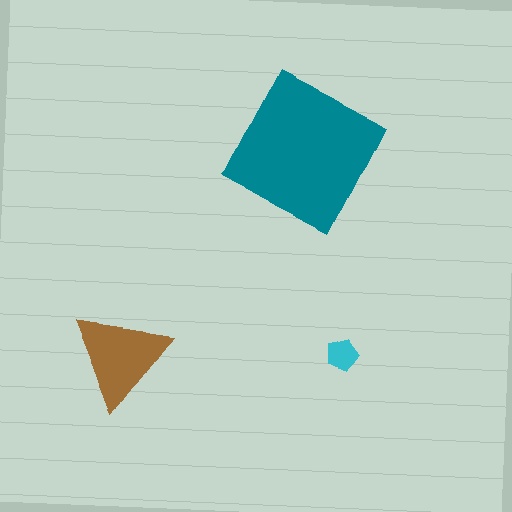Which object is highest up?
The teal square is topmost.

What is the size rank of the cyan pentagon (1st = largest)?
3rd.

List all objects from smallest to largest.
The cyan pentagon, the brown triangle, the teal square.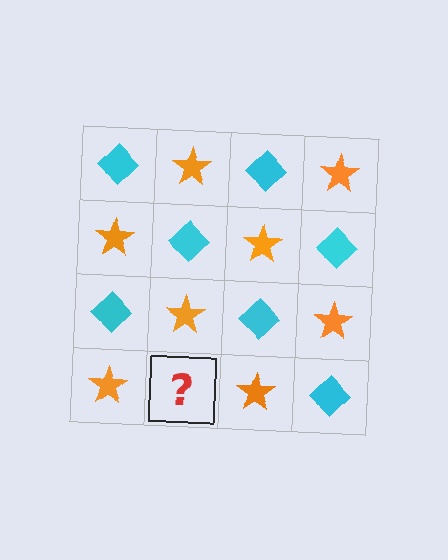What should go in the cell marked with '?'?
The missing cell should contain a cyan diamond.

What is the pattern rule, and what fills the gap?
The rule is that it alternates cyan diamond and orange star in a checkerboard pattern. The gap should be filled with a cyan diamond.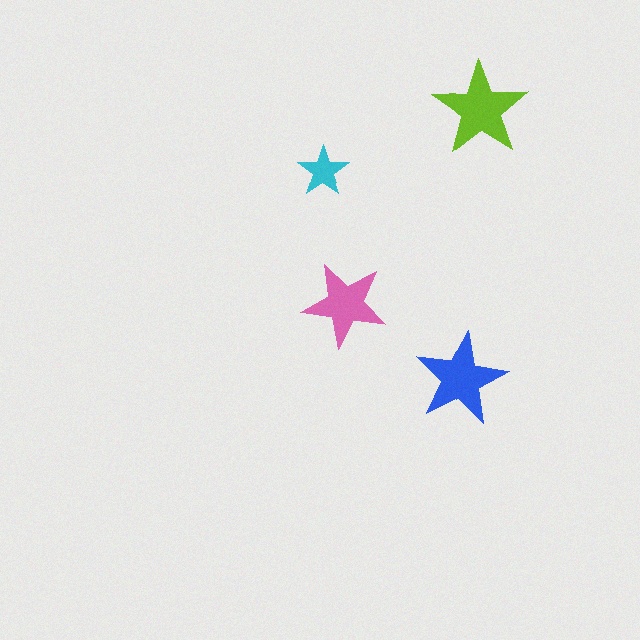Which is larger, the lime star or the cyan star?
The lime one.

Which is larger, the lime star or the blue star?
The lime one.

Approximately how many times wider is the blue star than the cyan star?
About 2 times wider.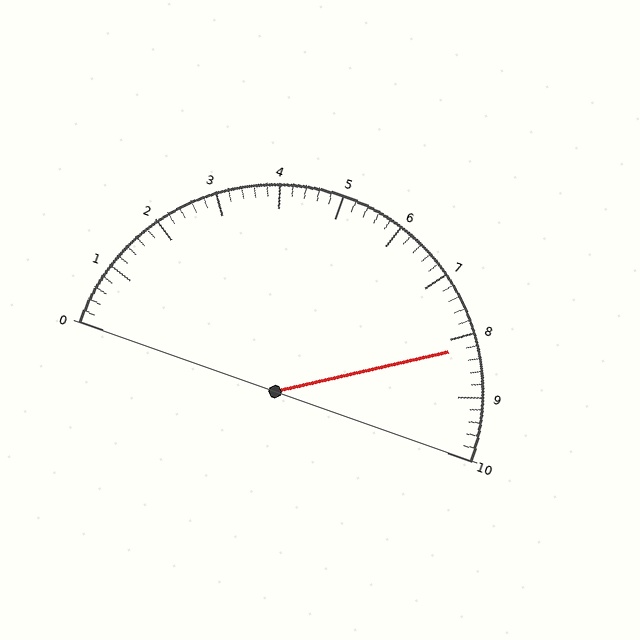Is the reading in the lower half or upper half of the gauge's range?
The reading is in the upper half of the range (0 to 10).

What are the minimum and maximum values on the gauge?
The gauge ranges from 0 to 10.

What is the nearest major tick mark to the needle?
The nearest major tick mark is 8.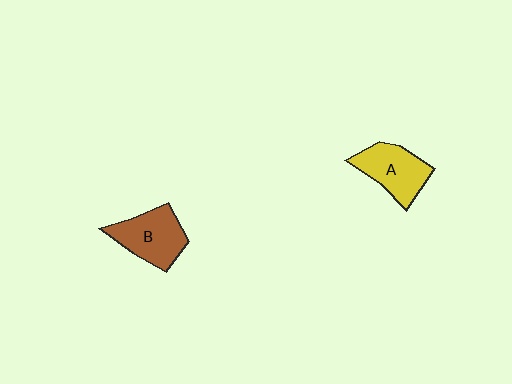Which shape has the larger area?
Shape B (brown).